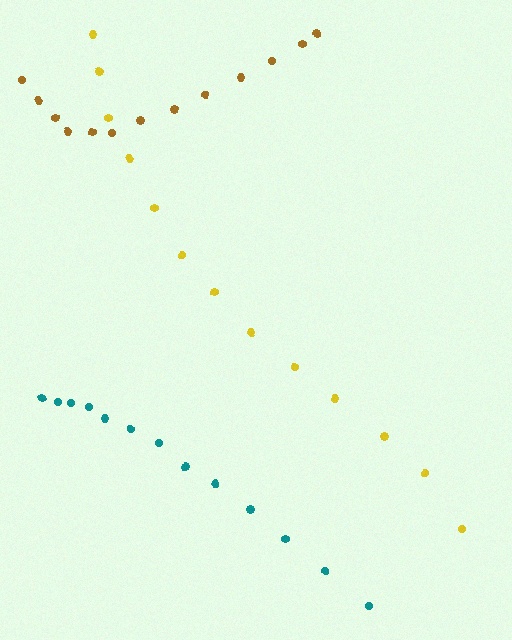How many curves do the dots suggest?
There are 3 distinct paths.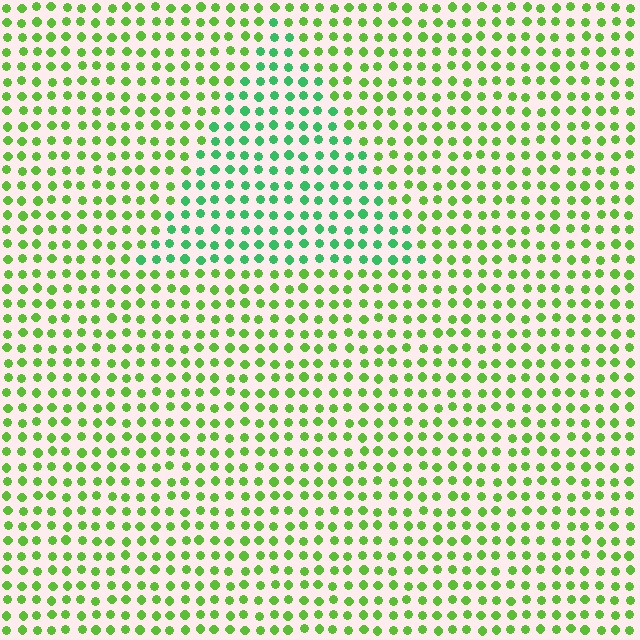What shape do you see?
I see a triangle.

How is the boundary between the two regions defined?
The boundary is defined purely by a slight shift in hue (about 37 degrees). Spacing, size, and orientation are identical on both sides.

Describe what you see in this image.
The image is filled with small lime elements in a uniform arrangement. A triangle-shaped region is visible where the elements are tinted to a slightly different hue, forming a subtle color boundary.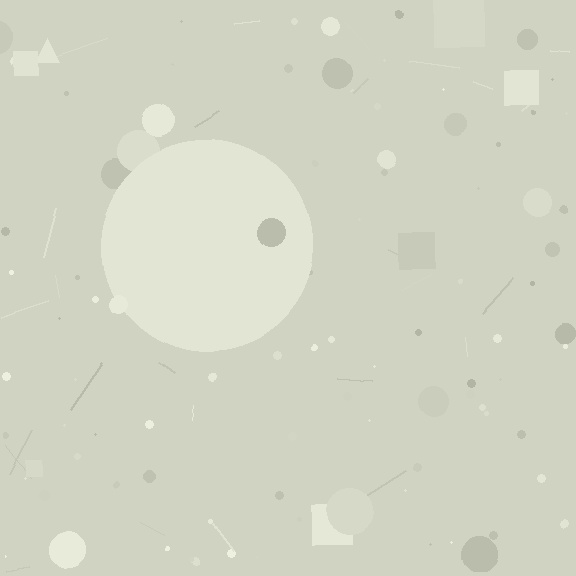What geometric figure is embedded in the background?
A circle is embedded in the background.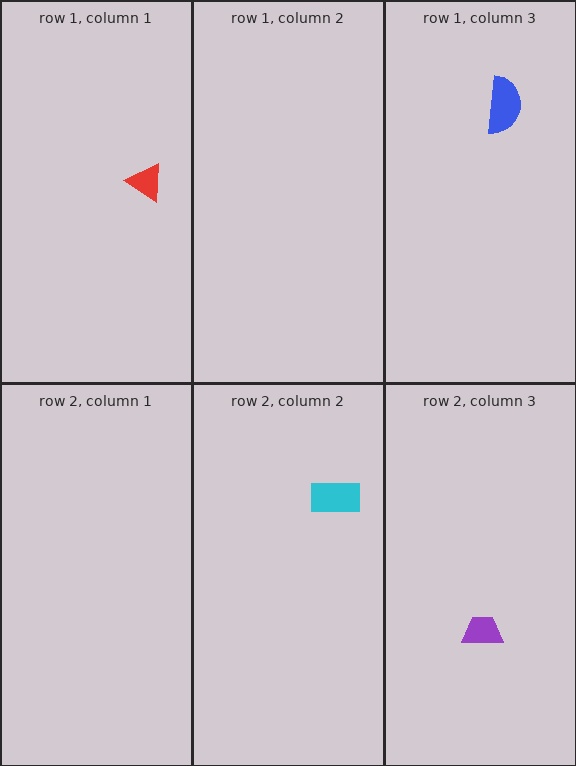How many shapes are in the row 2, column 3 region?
1.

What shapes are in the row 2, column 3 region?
The purple trapezoid.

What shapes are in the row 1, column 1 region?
The red triangle.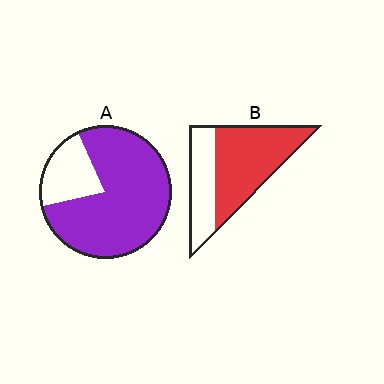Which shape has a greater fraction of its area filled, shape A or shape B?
Shape A.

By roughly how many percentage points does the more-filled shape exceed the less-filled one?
By roughly 15 percentage points (A over B).